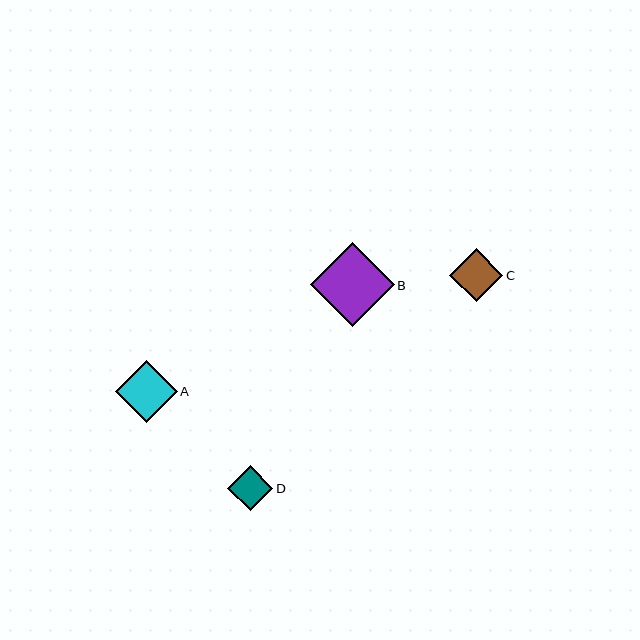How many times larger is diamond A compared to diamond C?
Diamond A is approximately 1.2 times the size of diamond C.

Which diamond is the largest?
Diamond B is the largest with a size of approximately 83 pixels.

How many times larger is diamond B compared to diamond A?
Diamond B is approximately 1.3 times the size of diamond A.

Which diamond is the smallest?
Diamond D is the smallest with a size of approximately 45 pixels.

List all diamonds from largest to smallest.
From largest to smallest: B, A, C, D.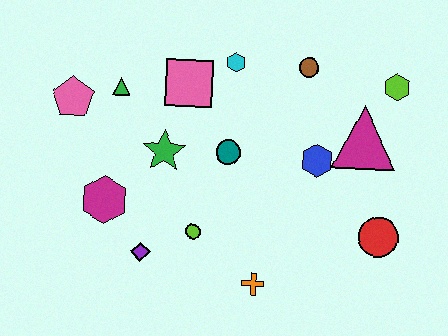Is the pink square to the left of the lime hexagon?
Yes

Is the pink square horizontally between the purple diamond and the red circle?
Yes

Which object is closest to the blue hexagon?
The magenta triangle is closest to the blue hexagon.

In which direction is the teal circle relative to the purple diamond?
The teal circle is above the purple diamond.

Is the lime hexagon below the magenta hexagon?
No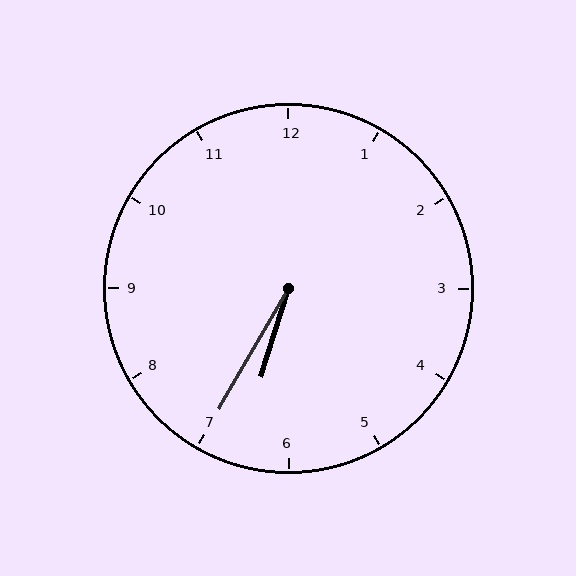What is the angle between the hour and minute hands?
Approximately 12 degrees.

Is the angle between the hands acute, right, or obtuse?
It is acute.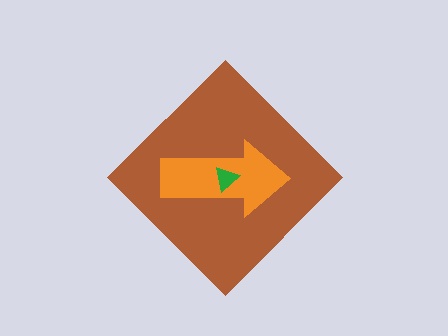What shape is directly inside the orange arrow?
The green triangle.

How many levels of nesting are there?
3.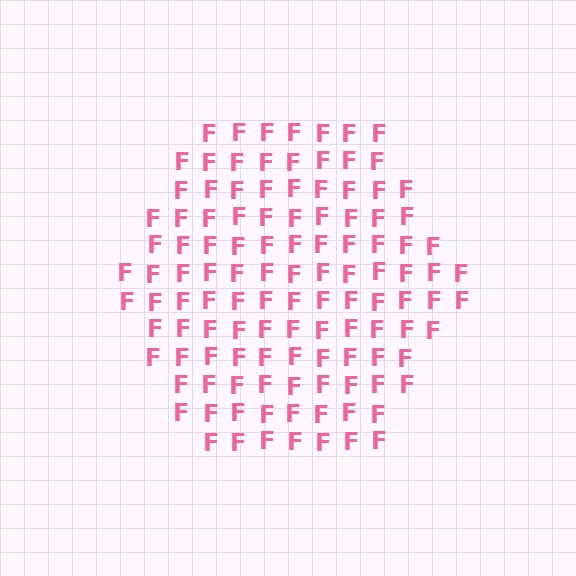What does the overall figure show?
The overall figure shows a hexagon.